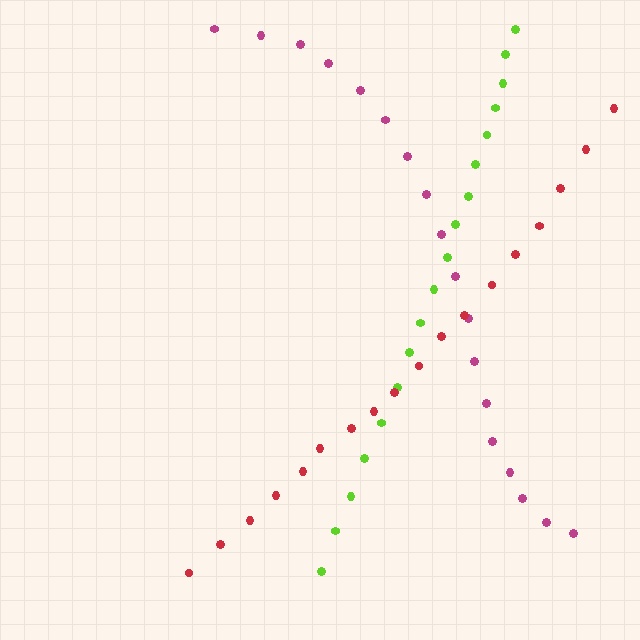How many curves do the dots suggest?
There are 3 distinct paths.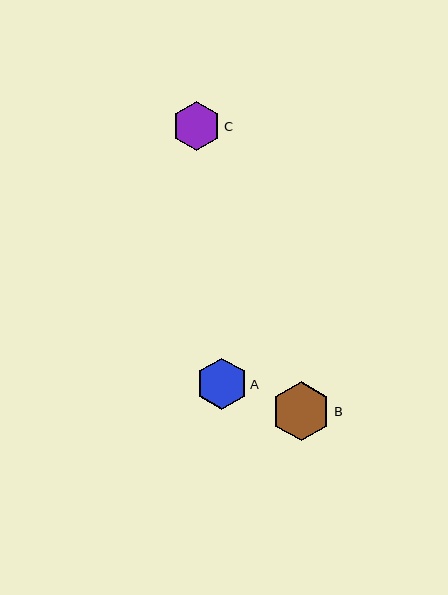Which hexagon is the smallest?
Hexagon C is the smallest with a size of approximately 49 pixels.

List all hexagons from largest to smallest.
From largest to smallest: B, A, C.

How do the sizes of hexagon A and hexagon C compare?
Hexagon A and hexagon C are approximately the same size.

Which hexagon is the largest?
Hexagon B is the largest with a size of approximately 59 pixels.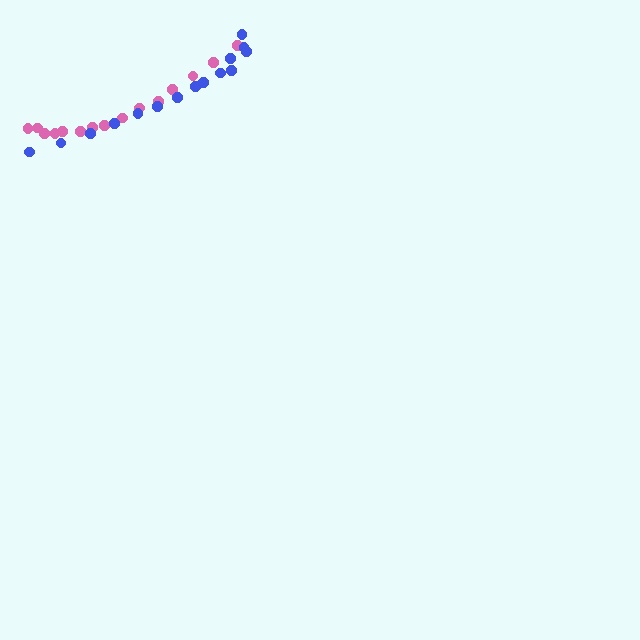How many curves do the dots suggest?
There are 2 distinct paths.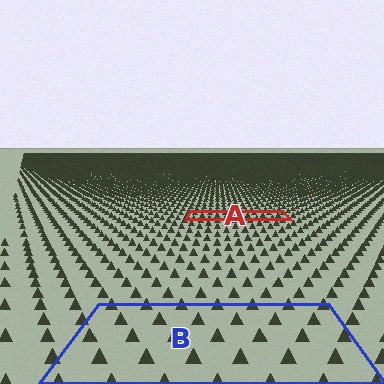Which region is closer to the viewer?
Region B is closer. The texture elements there are larger and more spread out.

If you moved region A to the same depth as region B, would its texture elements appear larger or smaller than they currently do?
They would appear larger. At a closer depth, the same texture elements are projected at a bigger on-screen size.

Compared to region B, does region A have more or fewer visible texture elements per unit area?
Region A has more texture elements per unit area — they are packed more densely because it is farther away.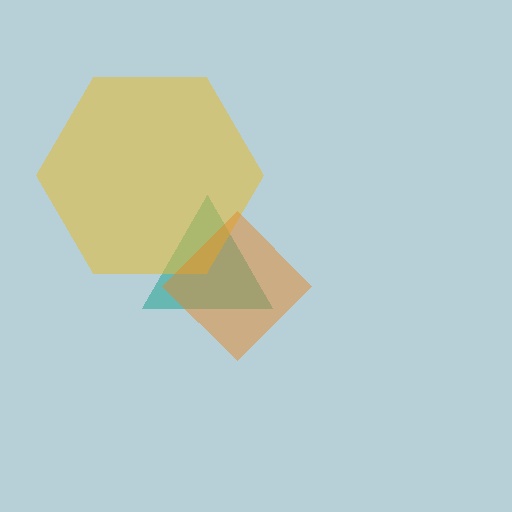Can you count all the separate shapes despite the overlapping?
Yes, there are 3 separate shapes.